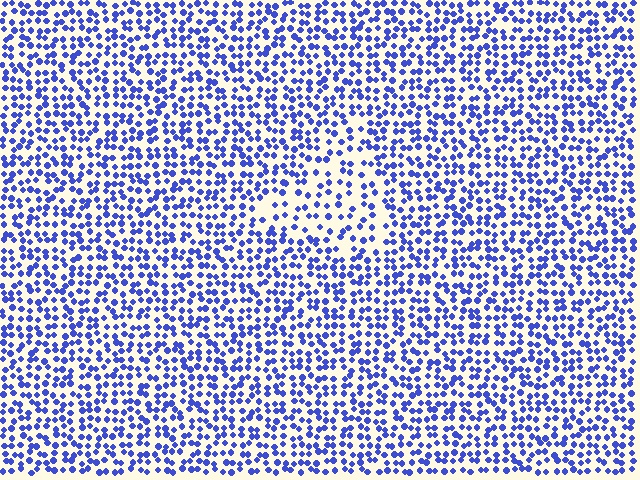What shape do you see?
I see a triangle.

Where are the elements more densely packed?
The elements are more densely packed outside the triangle boundary.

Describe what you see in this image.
The image contains small blue elements arranged at two different densities. A triangle-shaped region is visible where the elements are less densely packed than the surrounding area.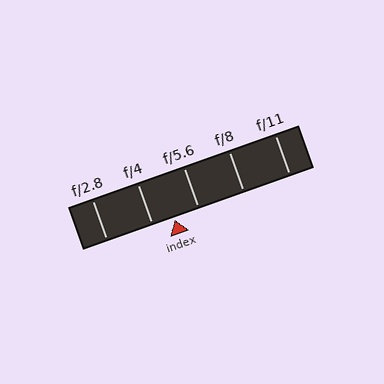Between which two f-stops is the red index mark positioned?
The index mark is between f/4 and f/5.6.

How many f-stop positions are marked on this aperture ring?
There are 5 f-stop positions marked.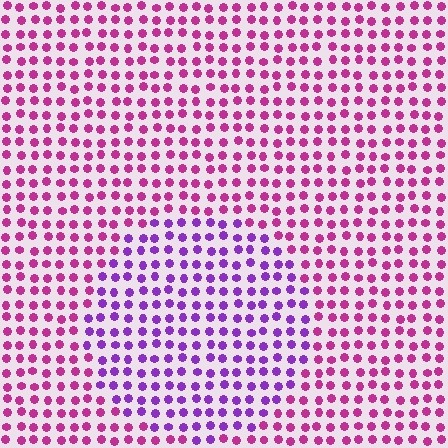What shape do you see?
I see a circle.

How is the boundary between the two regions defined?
The boundary is defined purely by a slight shift in hue (about 41 degrees). Spacing, size, and orientation are identical on both sides.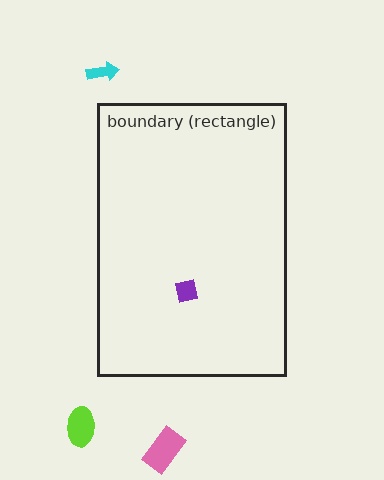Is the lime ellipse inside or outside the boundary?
Outside.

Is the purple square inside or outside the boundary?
Inside.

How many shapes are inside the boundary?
1 inside, 3 outside.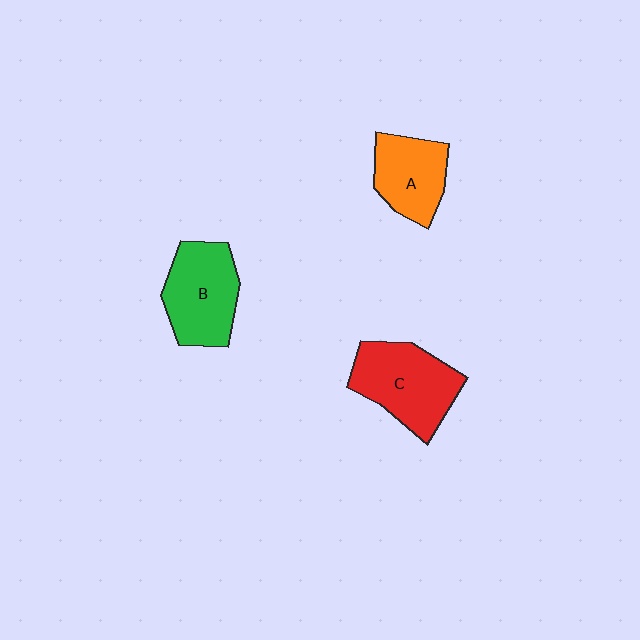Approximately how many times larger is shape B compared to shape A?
Approximately 1.3 times.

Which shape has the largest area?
Shape C (red).